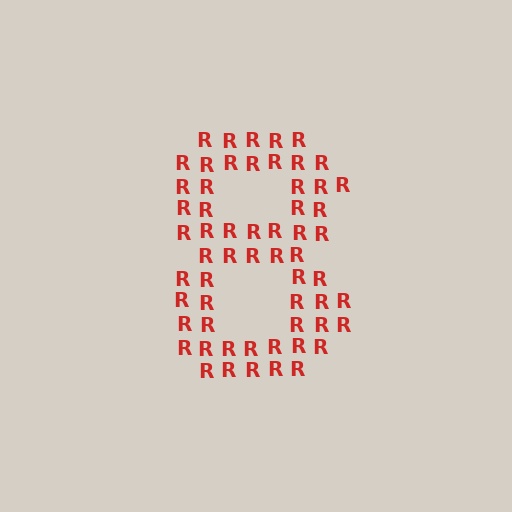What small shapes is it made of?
It is made of small letter R's.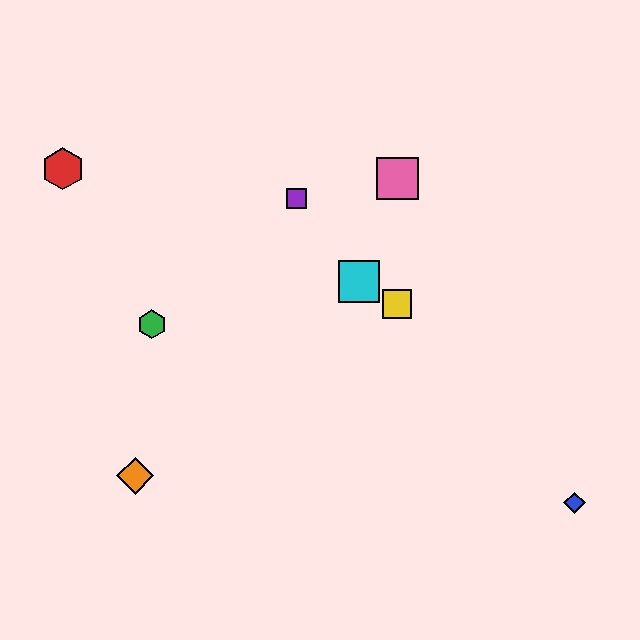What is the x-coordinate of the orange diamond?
The orange diamond is at x≈135.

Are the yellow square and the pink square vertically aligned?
Yes, both are at x≈397.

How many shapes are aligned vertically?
2 shapes (the yellow square, the pink square) are aligned vertically.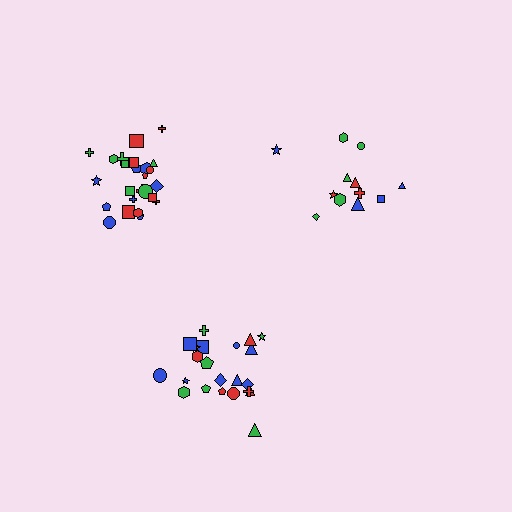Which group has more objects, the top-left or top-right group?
The top-left group.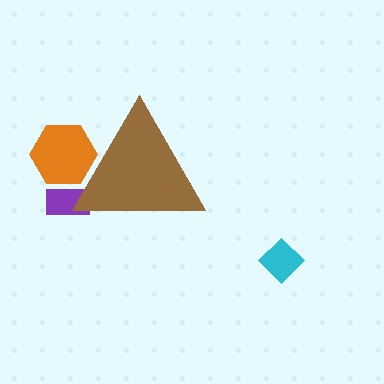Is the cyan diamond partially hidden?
No, the cyan diamond is fully visible.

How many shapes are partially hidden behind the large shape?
2 shapes are partially hidden.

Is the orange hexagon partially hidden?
Yes, the orange hexagon is partially hidden behind the brown triangle.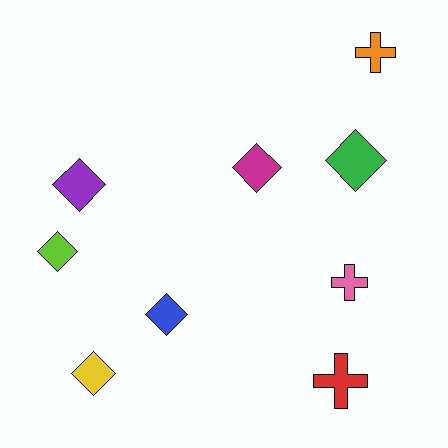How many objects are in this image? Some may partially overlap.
There are 9 objects.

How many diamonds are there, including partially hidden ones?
There are 6 diamonds.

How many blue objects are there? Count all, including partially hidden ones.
There is 1 blue object.